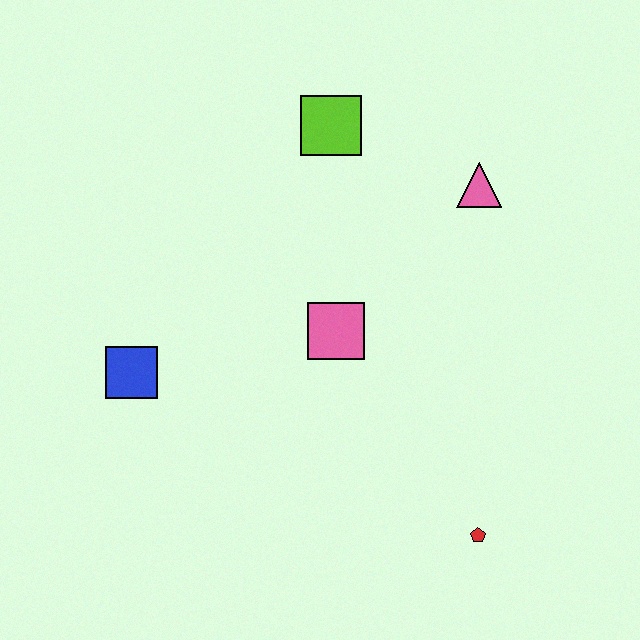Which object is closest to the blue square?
The pink square is closest to the blue square.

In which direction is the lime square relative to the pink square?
The lime square is above the pink square.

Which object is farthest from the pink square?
The red pentagon is farthest from the pink square.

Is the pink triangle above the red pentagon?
Yes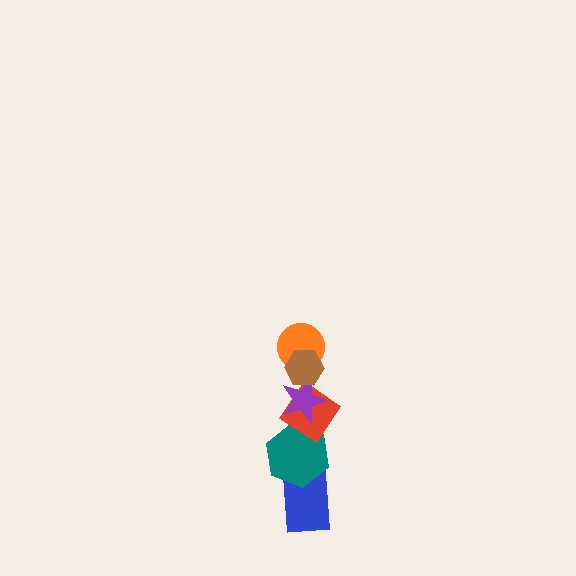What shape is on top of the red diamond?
The purple star is on top of the red diamond.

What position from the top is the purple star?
The purple star is 3rd from the top.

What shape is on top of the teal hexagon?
The red diamond is on top of the teal hexagon.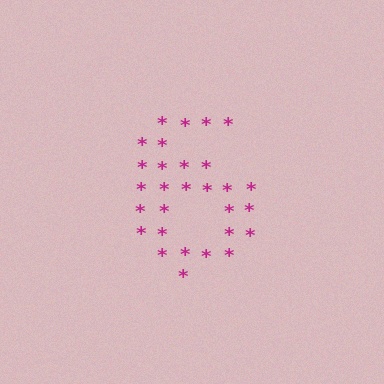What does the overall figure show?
The overall figure shows the digit 6.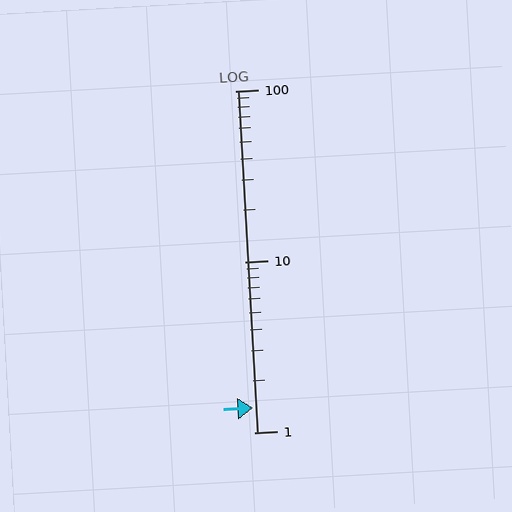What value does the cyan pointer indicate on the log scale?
The pointer indicates approximately 1.4.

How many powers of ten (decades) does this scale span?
The scale spans 2 decades, from 1 to 100.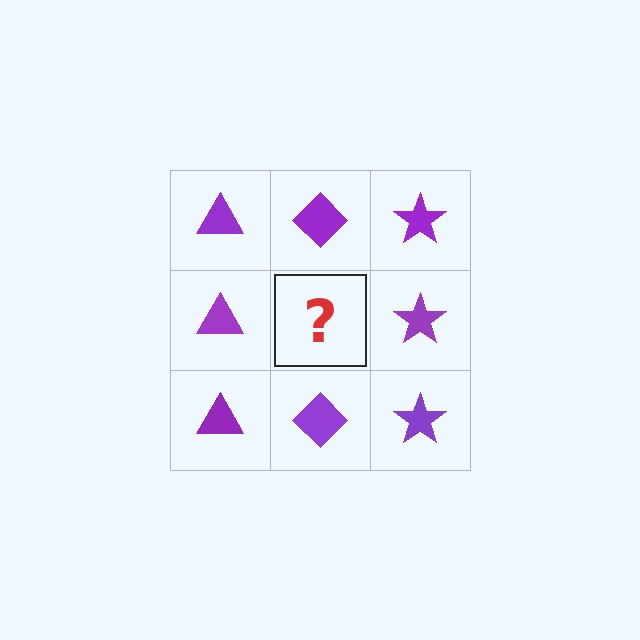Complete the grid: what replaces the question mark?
The question mark should be replaced with a purple diamond.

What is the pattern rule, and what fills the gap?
The rule is that each column has a consistent shape. The gap should be filled with a purple diamond.